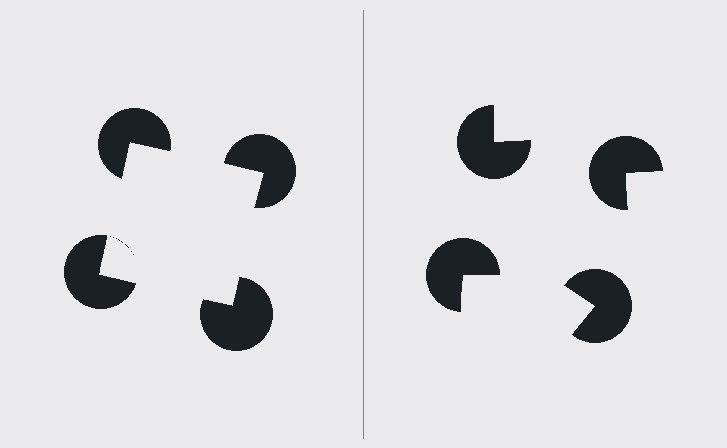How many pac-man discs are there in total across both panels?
8 — 4 on each side.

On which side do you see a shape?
An illusory square appears on the left side. On the right side the wedge cuts are rotated, so no coherent shape forms.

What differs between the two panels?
The pac-man discs are positioned identically on both sides; only the wedge orientations differ. On the left they align to a square; on the right they are misaligned.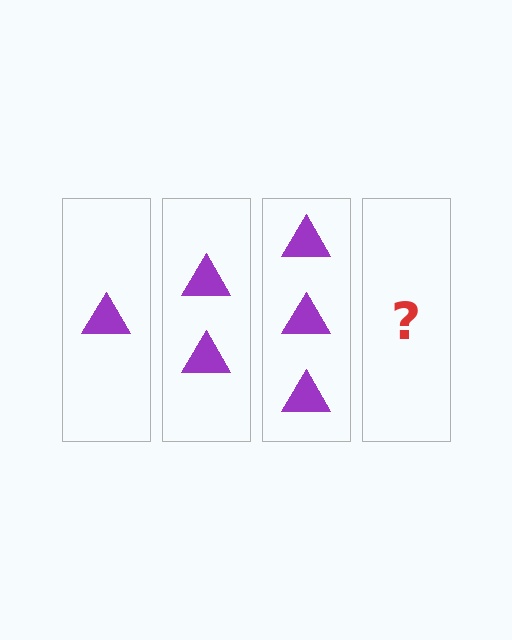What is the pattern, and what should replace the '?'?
The pattern is that each step adds one more triangle. The '?' should be 4 triangles.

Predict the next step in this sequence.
The next step is 4 triangles.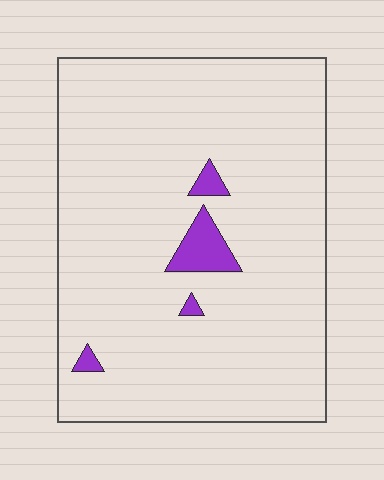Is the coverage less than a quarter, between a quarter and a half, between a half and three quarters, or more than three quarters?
Less than a quarter.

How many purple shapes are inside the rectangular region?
4.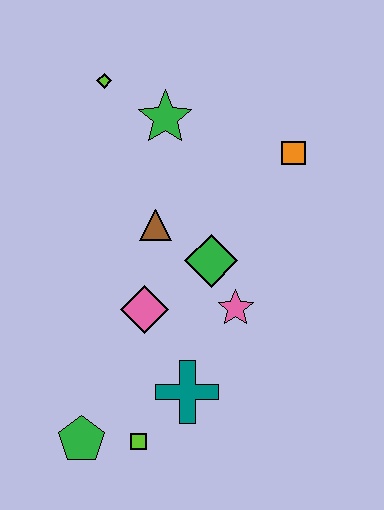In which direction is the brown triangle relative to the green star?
The brown triangle is below the green star.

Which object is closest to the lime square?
The green pentagon is closest to the lime square.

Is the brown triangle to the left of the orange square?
Yes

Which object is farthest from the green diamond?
The green pentagon is farthest from the green diamond.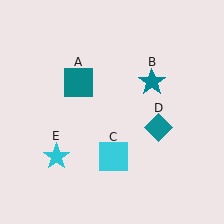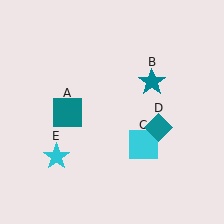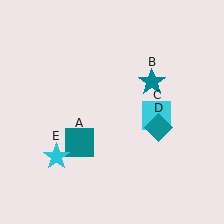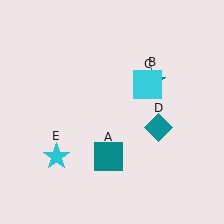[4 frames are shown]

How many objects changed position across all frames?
2 objects changed position: teal square (object A), cyan square (object C).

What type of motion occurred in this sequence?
The teal square (object A), cyan square (object C) rotated counterclockwise around the center of the scene.